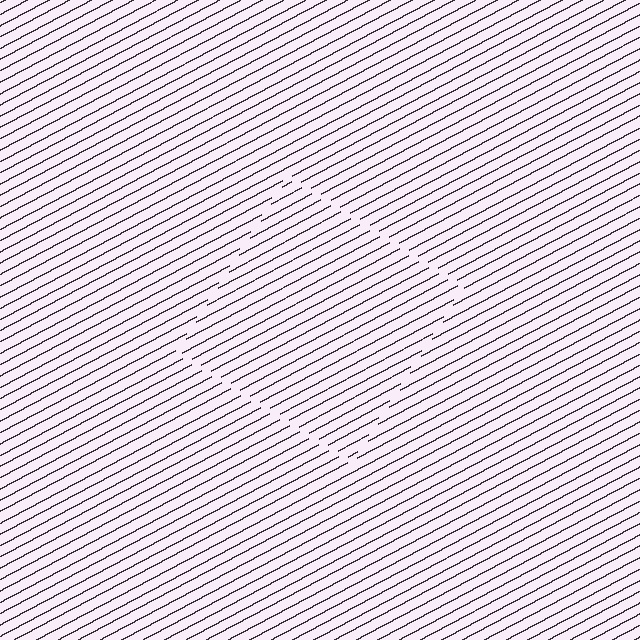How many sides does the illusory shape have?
4 sides — the line-ends trace a square.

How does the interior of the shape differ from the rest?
The interior of the shape contains the same grating, shifted by half a period — the contour is defined by the phase discontinuity where line-ends from the inner and outer gratings abut.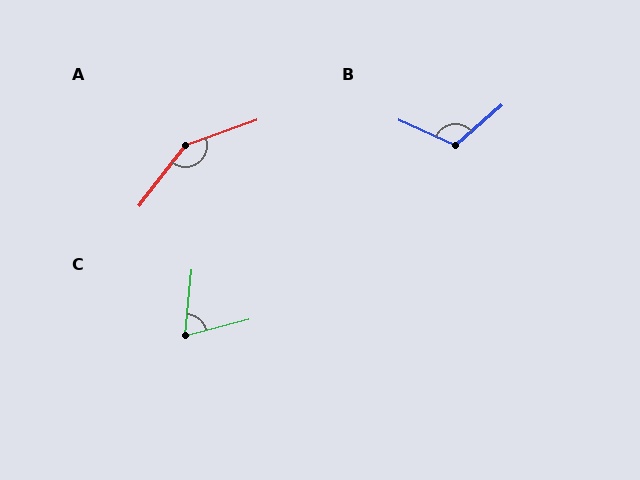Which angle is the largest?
A, at approximately 147 degrees.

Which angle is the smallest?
C, at approximately 70 degrees.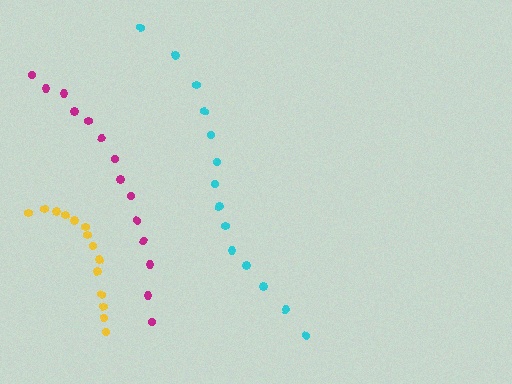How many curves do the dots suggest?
There are 3 distinct paths.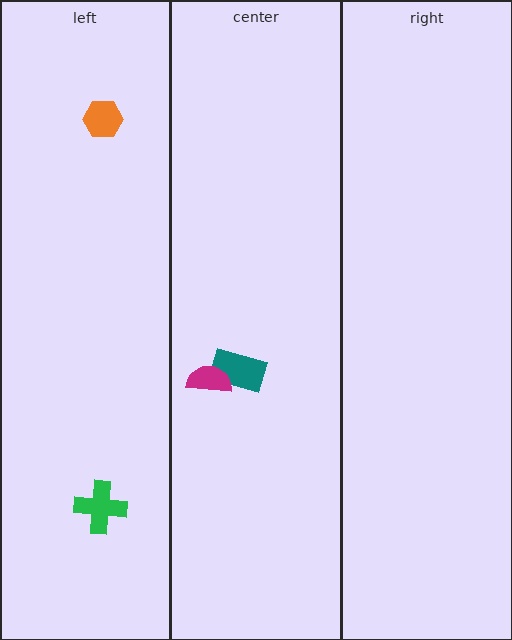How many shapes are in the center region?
2.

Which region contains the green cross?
The left region.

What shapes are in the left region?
The green cross, the orange hexagon.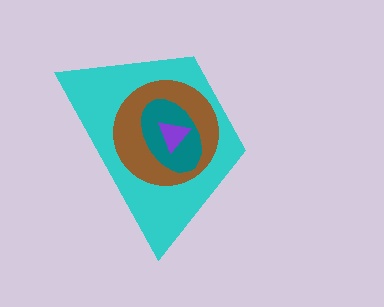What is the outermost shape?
The cyan trapezoid.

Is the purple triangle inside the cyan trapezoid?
Yes.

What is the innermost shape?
The purple triangle.